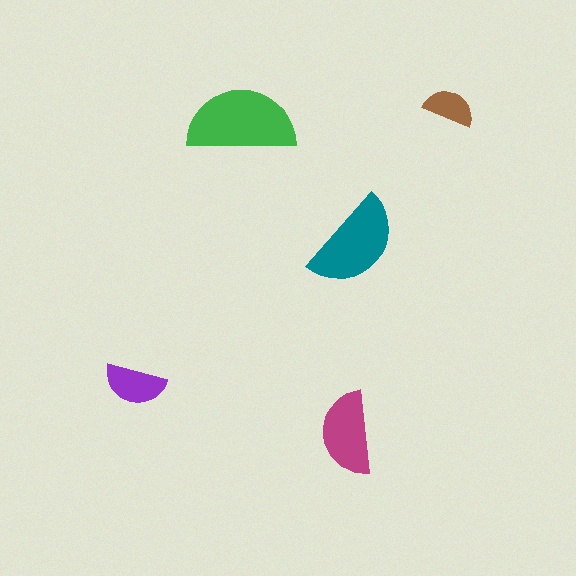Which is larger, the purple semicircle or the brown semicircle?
The purple one.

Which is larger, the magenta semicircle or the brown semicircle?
The magenta one.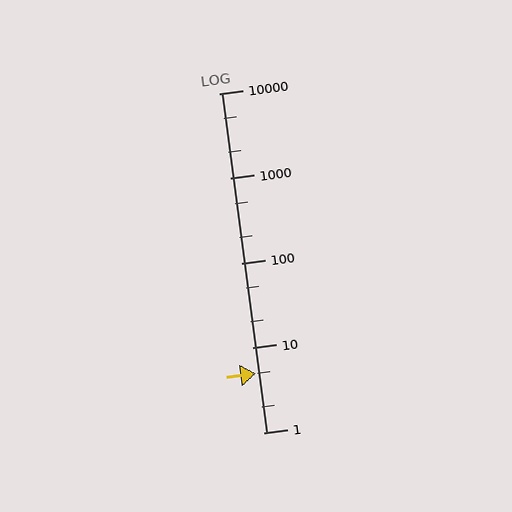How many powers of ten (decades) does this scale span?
The scale spans 4 decades, from 1 to 10000.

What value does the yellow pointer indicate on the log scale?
The pointer indicates approximately 4.9.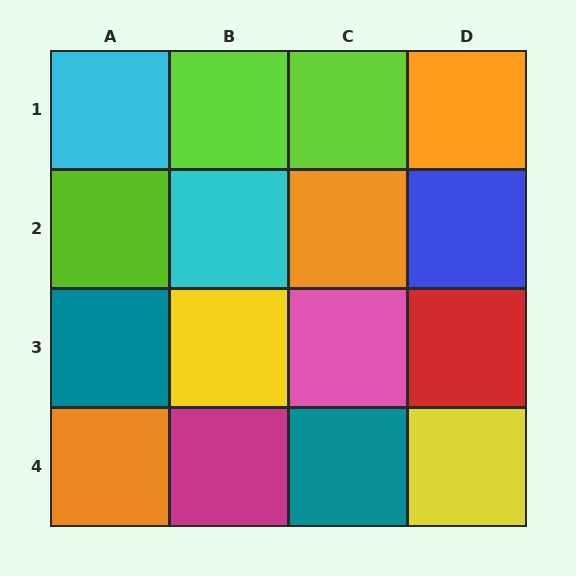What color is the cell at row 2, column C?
Orange.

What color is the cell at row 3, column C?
Pink.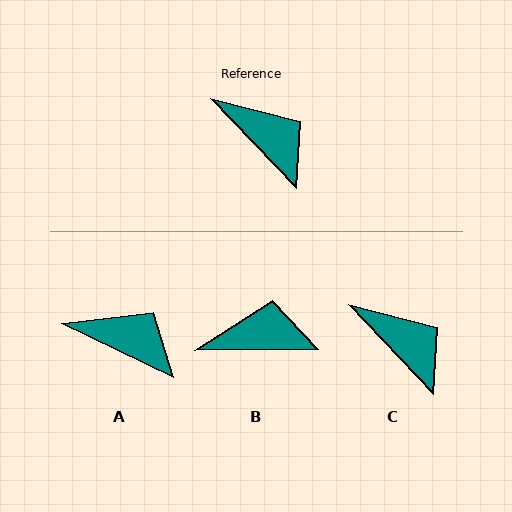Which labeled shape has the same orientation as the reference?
C.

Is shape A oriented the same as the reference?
No, it is off by about 20 degrees.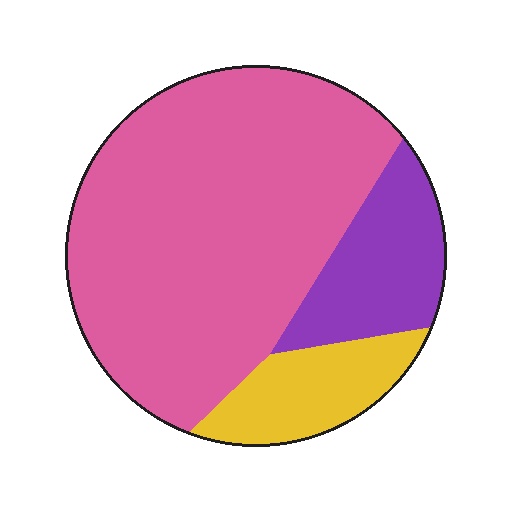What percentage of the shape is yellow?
Yellow covers roughly 15% of the shape.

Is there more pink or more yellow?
Pink.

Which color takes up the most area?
Pink, at roughly 70%.